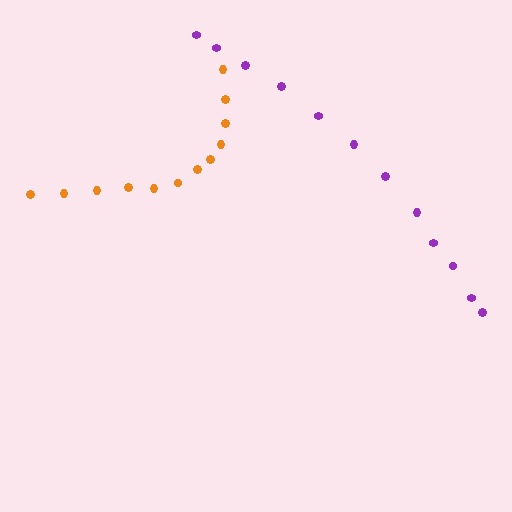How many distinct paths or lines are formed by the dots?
There are 2 distinct paths.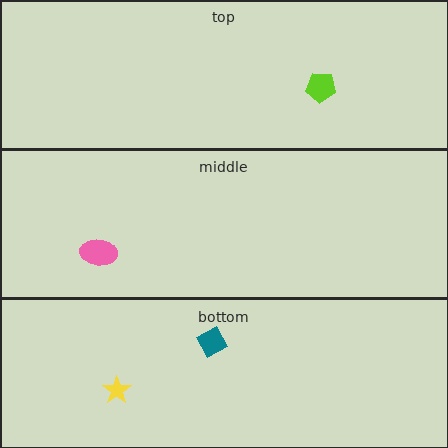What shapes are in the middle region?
The pink ellipse.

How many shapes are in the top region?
1.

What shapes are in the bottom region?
The teal diamond, the yellow star.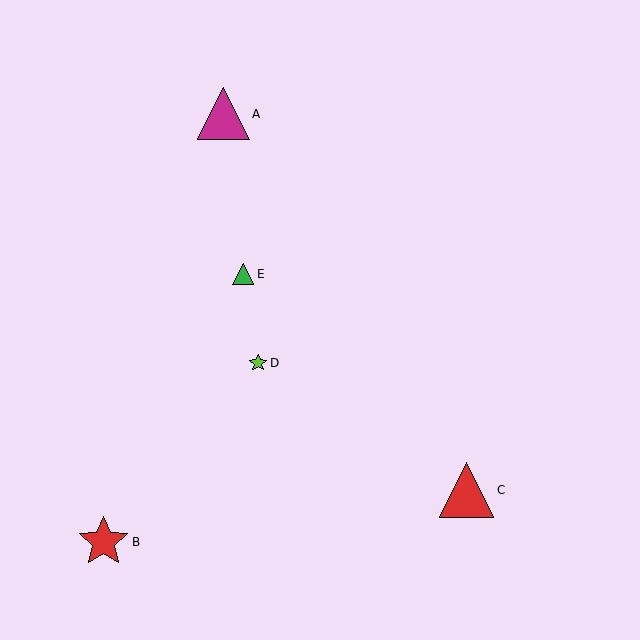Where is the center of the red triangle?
The center of the red triangle is at (467, 490).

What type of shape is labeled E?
Shape E is a green triangle.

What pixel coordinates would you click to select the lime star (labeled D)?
Click at (258, 363) to select the lime star D.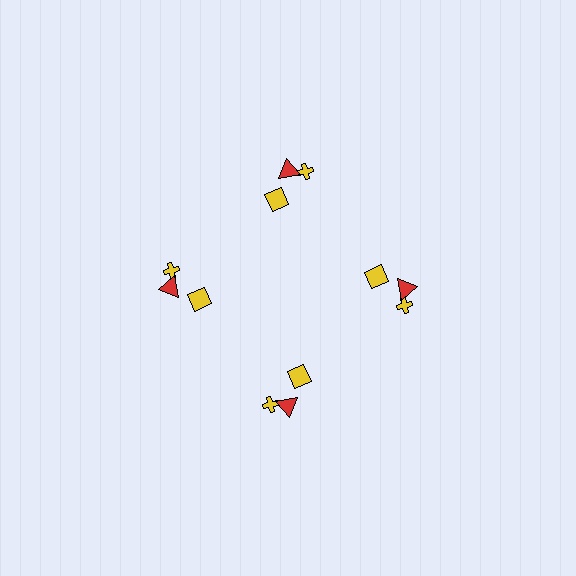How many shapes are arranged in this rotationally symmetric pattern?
There are 12 shapes, arranged in 4 groups of 3.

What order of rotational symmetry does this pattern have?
This pattern has 4-fold rotational symmetry.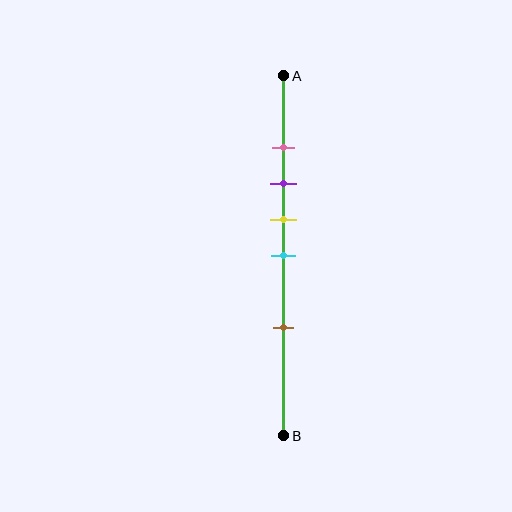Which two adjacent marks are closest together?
The pink and purple marks are the closest adjacent pair.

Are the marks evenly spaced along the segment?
No, the marks are not evenly spaced.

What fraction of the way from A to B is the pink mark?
The pink mark is approximately 20% (0.2) of the way from A to B.